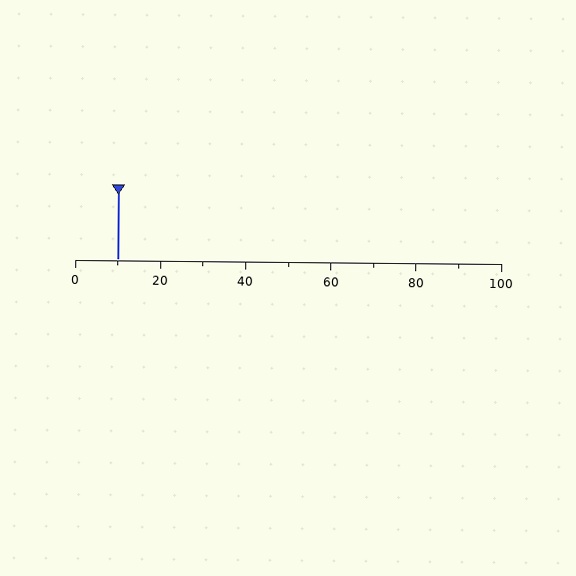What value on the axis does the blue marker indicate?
The marker indicates approximately 10.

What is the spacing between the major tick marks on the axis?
The major ticks are spaced 20 apart.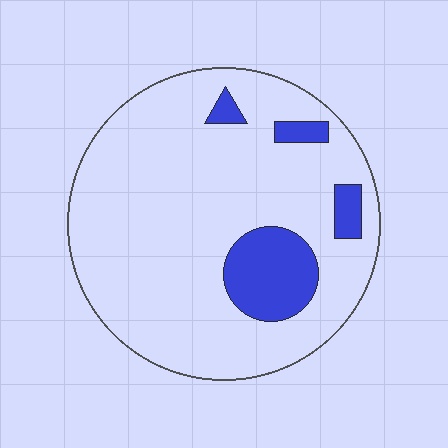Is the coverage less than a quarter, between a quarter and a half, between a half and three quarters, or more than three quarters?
Less than a quarter.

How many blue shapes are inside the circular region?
4.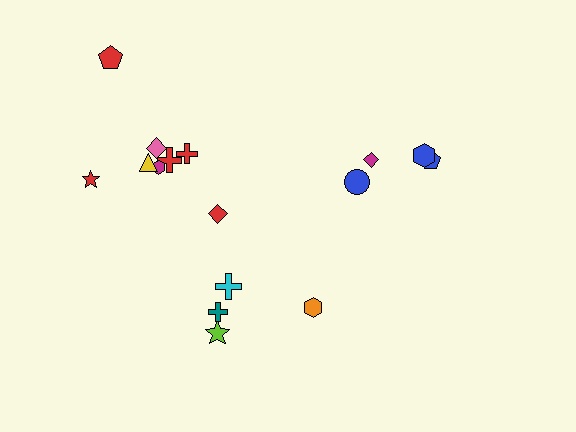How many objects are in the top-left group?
There are 8 objects.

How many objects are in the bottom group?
There are 4 objects.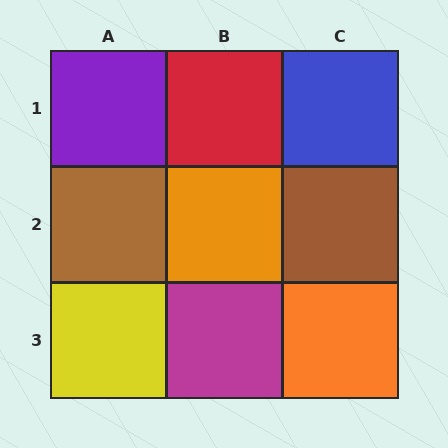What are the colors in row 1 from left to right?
Purple, red, blue.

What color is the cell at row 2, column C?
Brown.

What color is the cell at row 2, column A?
Brown.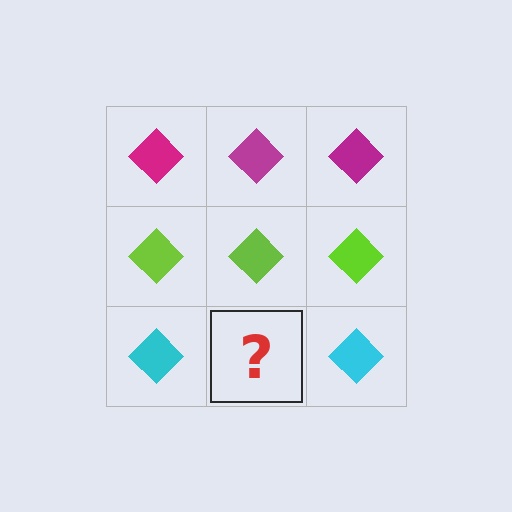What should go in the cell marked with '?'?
The missing cell should contain a cyan diamond.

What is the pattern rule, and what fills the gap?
The rule is that each row has a consistent color. The gap should be filled with a cyan diamond.